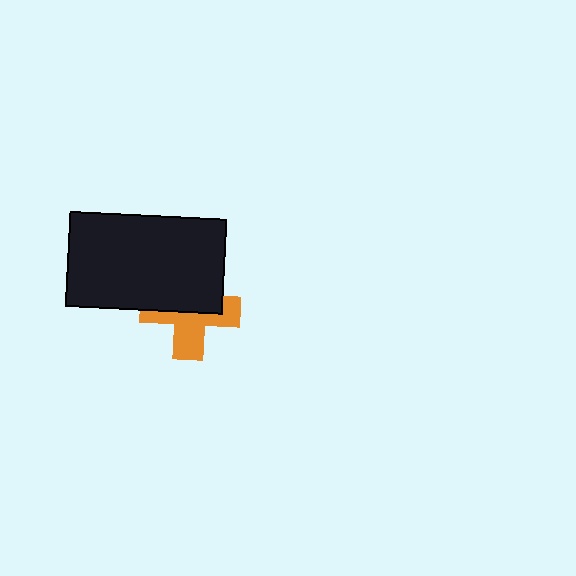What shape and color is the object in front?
The object in front is a black rectangle.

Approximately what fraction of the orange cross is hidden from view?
Roughly 50% of the orange cross is hidden behind the black rectangle.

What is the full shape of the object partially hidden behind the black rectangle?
The partially hidden object is an orange cross.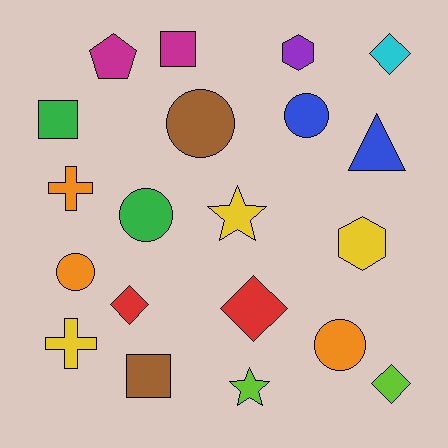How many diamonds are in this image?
There are 4 diamonds.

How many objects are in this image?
There are 20 objects.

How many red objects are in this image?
There are 2 red objects.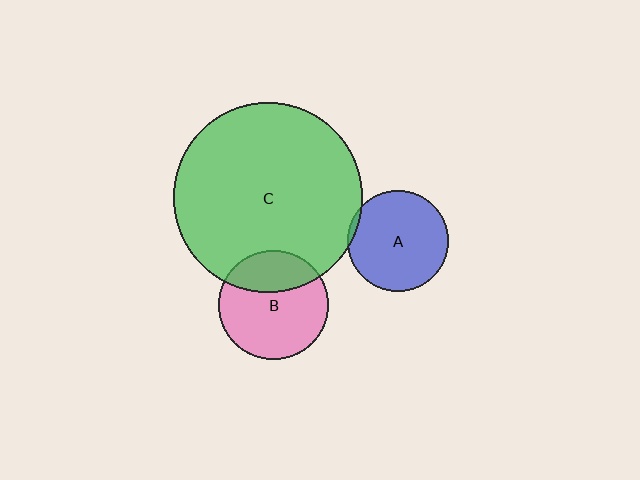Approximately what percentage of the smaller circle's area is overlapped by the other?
Approximately 5%.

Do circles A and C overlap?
Yes.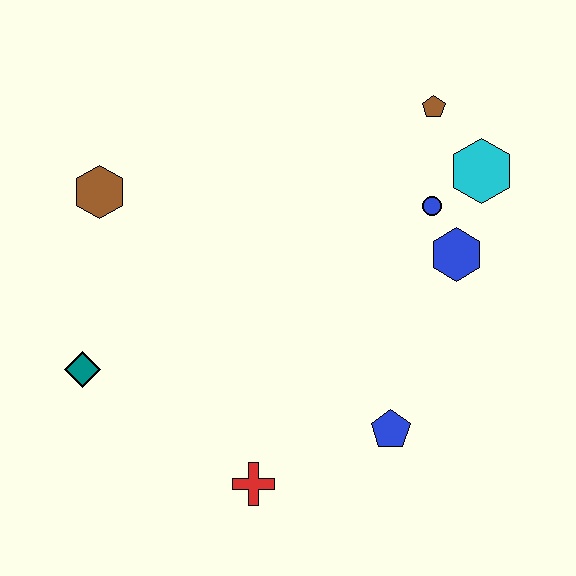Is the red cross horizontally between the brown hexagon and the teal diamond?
No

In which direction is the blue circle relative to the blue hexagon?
The blue circle is above the blue hexagon.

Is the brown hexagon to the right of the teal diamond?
Yes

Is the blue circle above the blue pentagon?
Yes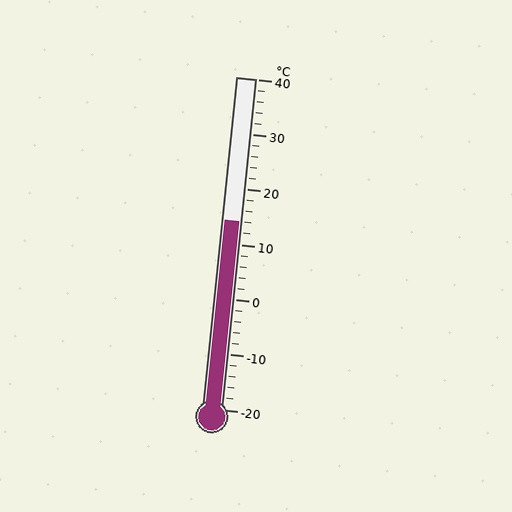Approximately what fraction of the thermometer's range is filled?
The thermometer is filled to approximately 55% of its range.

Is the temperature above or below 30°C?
The temperature is below 30°C.